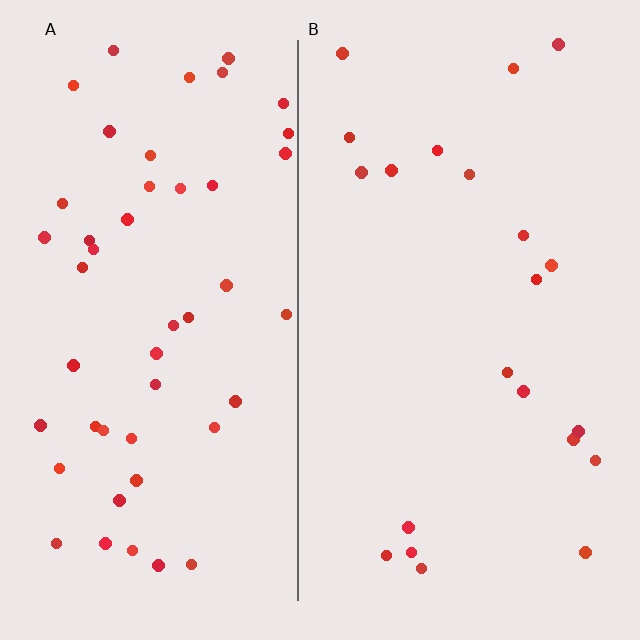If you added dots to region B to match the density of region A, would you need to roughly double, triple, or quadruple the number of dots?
Approximately double.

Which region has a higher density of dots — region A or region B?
A (the left).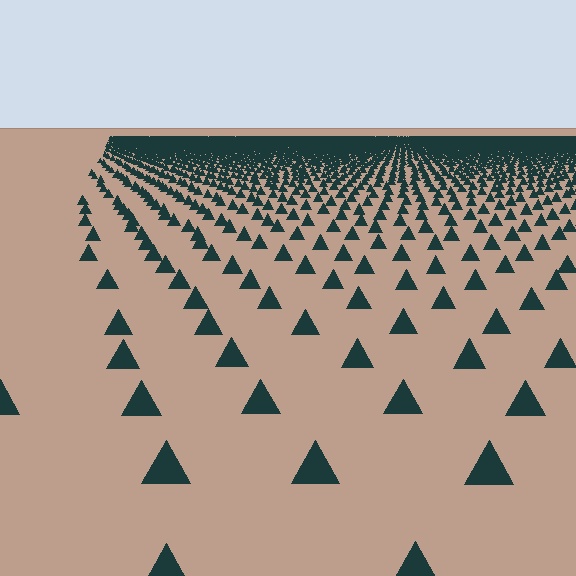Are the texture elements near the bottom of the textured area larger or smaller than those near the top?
Larger. Near the bottom, elements are closer to the viewer and appear at a bigger on-screen size.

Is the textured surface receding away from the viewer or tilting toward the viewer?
The surface is receding away from the viewer. Texture elements get smaller and denser toward the top.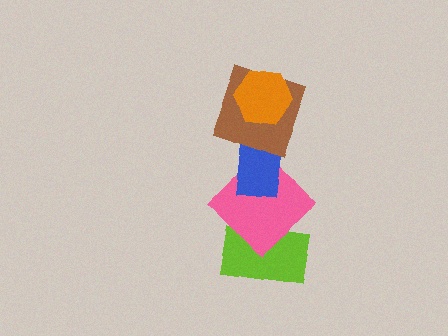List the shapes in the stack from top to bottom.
From top to bottom: the orange hexagon, the brown square, the blue rectangle, the pink diamond, the lime rectangle.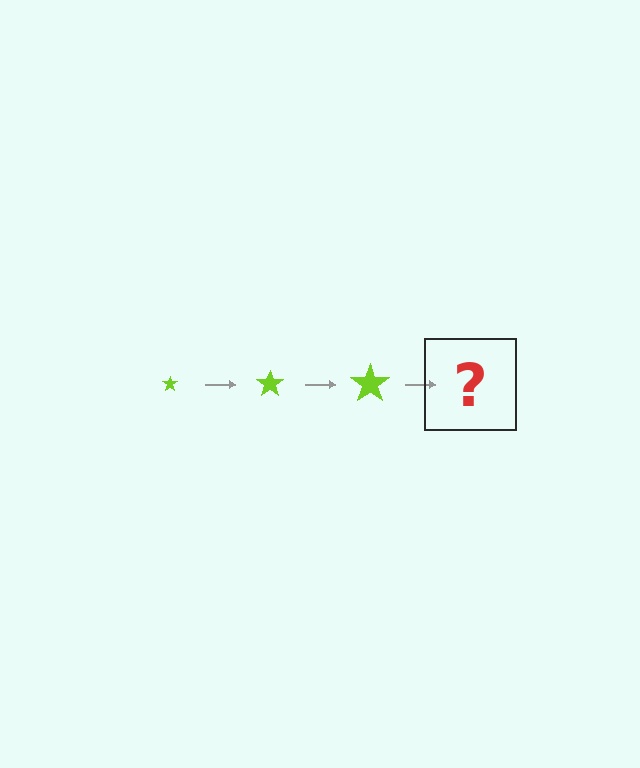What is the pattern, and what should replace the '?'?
The pattern is that the star gets progressively larger each step. The '?' should be a lime star, larger than the previous one.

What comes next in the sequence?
The next element should be a lime star, larger than the previous one.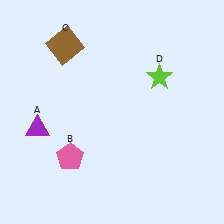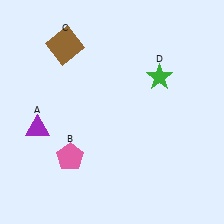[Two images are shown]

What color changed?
The star (D) changed from lime in Image 1 to green in Image 2.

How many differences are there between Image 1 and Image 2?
There is 1 difference between the two images.